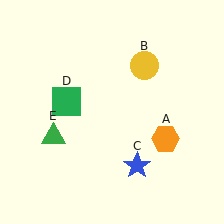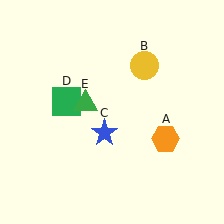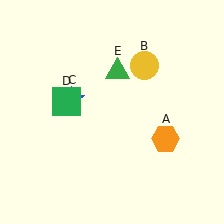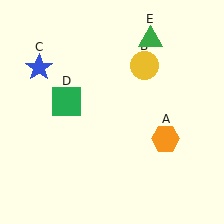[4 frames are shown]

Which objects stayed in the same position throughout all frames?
Orange hexagon (object A) and yellow circle (object B) and green square (object D) remained stationary.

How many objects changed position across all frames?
2 objects changed position: blue star (object C), green triangle (object E).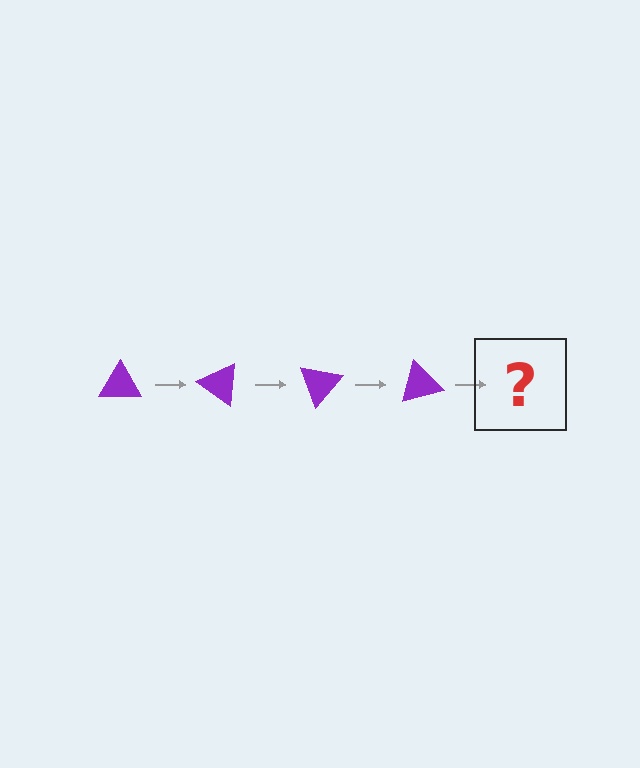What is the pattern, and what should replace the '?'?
The pattern is that the triangle rotates 35 degrees each step. The '?' should be a purple triangle rotated 140 degrees.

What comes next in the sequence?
The next element should be a purple triangle rotated 140 degrees.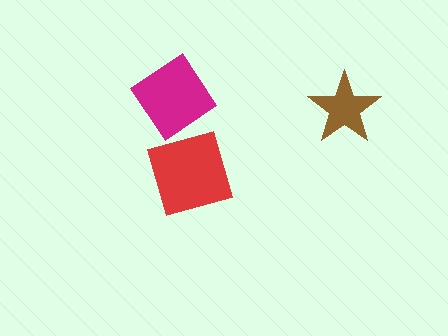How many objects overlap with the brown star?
0 objects overlap with the brown star.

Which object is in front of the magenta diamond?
The red diamond is in front of the magenta diamond.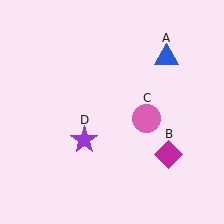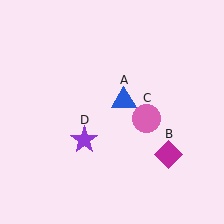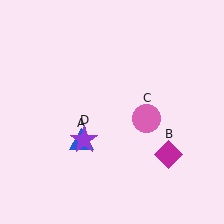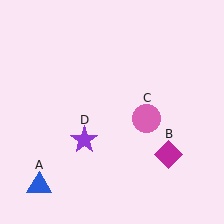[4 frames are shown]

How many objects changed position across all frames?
1 object changed position: blue triangle (object A).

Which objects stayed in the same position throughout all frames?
Magenta diamond (object B) and pink circle (object C) and purple star (object D) remained stationary.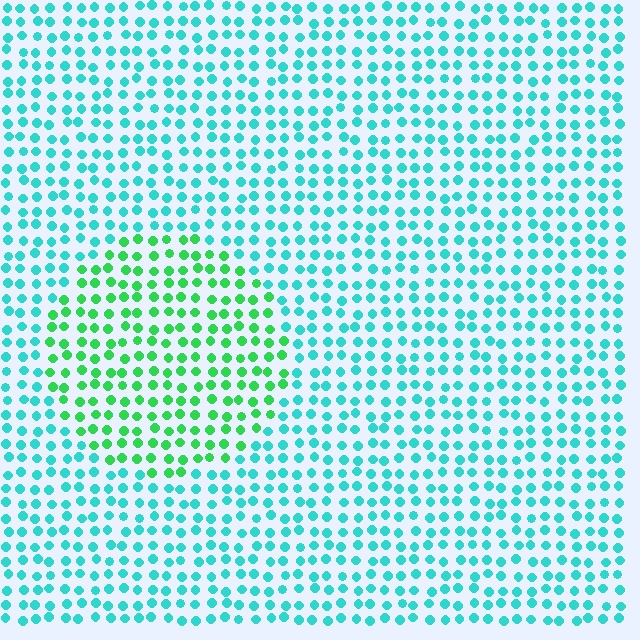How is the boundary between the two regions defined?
The boundary is defined purely by a slight shift in hue (about 45 degrees). Spacing, size, and orientation are identical on both sides.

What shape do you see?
I see a circle.